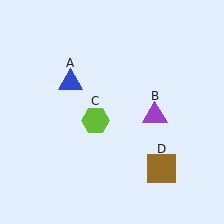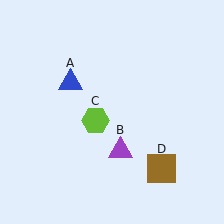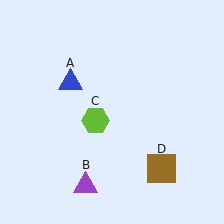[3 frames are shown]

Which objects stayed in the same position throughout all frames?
Blue triangle (object A) and lime hexagon (object C) and brown square (object D) remained stationary.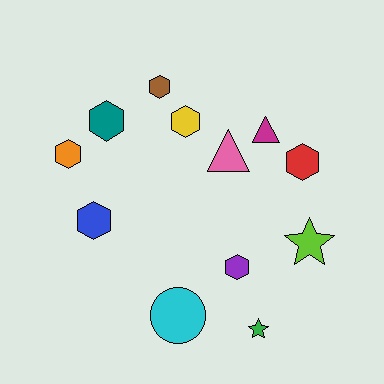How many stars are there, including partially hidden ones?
There are 2 stars.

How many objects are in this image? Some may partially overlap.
There are 12 objects.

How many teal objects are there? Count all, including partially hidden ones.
There is 1 teal object.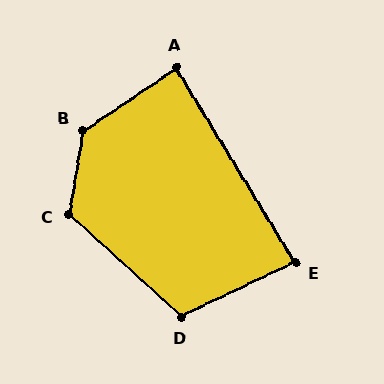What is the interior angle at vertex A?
Approximately 88 degrees (approximately right).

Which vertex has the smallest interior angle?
E, at approximately 84 degrees.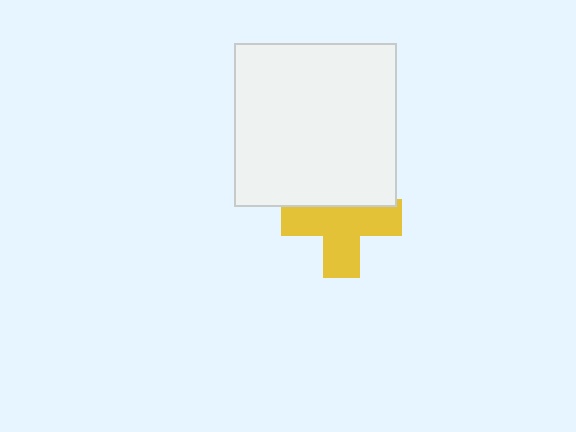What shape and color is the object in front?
The object in front is a white square.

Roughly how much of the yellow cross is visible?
Most of it is visible (roughly 67%).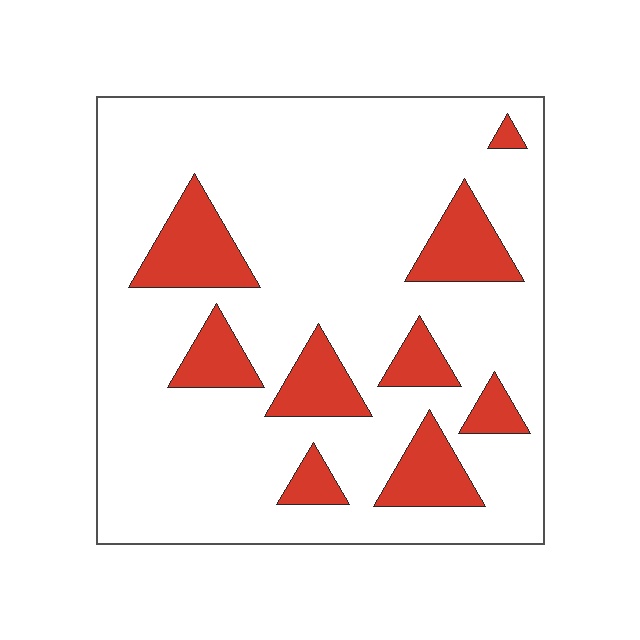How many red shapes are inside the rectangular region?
9.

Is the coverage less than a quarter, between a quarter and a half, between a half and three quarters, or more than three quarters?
Less than a quarter.